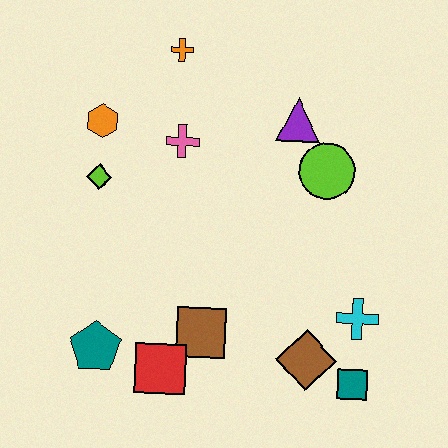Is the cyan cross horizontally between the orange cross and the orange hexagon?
No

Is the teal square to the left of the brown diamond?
No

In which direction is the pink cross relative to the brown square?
The pink cross is above the brown square.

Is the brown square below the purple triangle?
Yes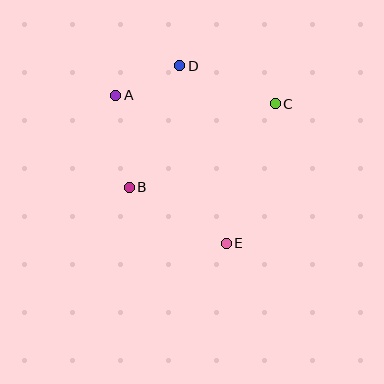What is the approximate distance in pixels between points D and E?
The distance between D and E is approximately 184 pixels.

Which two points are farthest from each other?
Points A and E are farthest from each other.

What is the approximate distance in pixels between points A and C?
The distance between A and C is approximately 160 pixels.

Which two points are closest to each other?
Points A and D are closest to each other.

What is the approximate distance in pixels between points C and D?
The distance between C and D is approximately 103 pixels.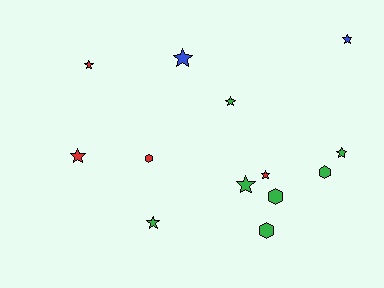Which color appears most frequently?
Green, with 7 objects.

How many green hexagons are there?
There are 3 green hexagons.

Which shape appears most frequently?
Star, with 9 objects.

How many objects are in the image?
There are 13 objects.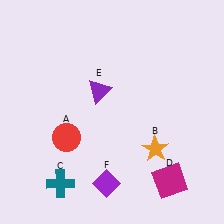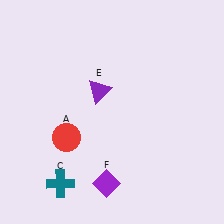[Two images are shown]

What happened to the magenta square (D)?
The magenta square (D) was removed in Image 2. It was in the bottom-right area of Image 1.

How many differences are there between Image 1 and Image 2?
There are 2 differences between the two images.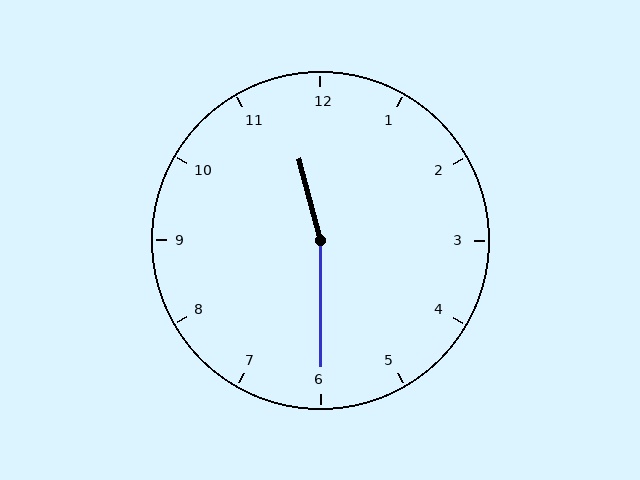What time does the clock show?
11:30.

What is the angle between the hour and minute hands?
Approximately 165 degrees.